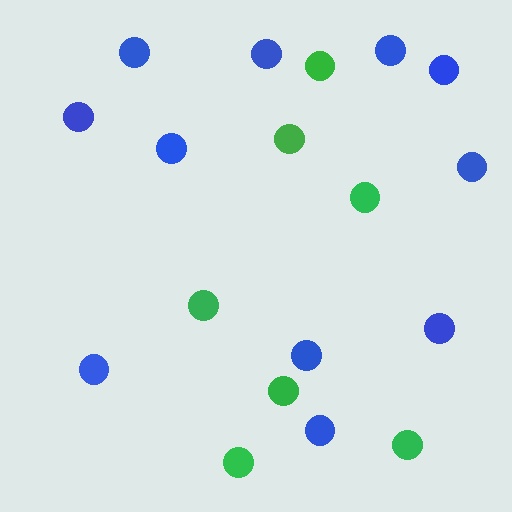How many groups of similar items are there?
There are 2 groups: one group of blue circles (11) and one group of green circles (7).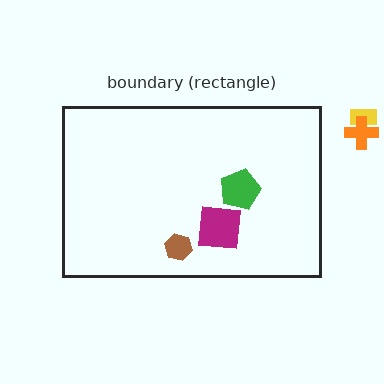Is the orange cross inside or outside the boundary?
Outside.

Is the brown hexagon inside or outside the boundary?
Inside.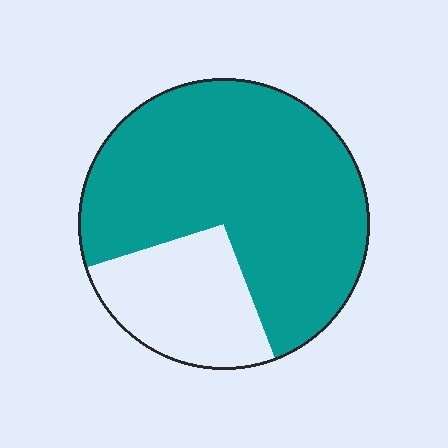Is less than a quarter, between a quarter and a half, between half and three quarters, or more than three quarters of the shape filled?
Between half and three quarters.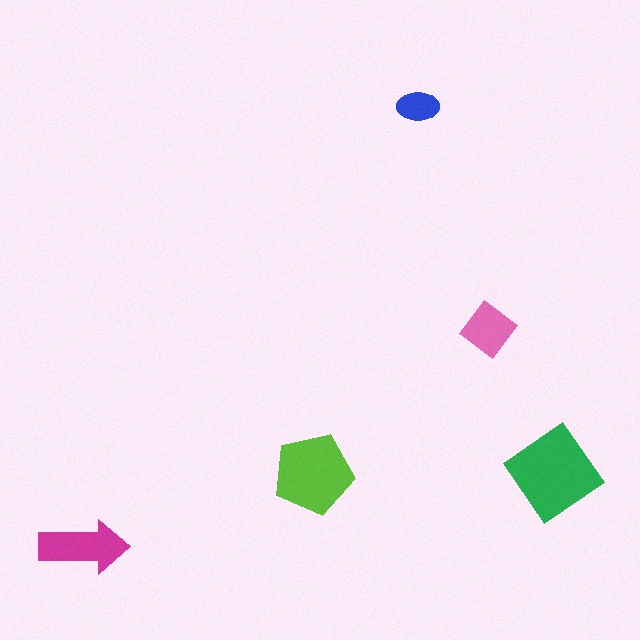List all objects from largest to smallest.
The green diamond, the lime pentagon, the magenta arrow, the pink diamond, the blue ellipse.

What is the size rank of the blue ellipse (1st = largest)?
5th.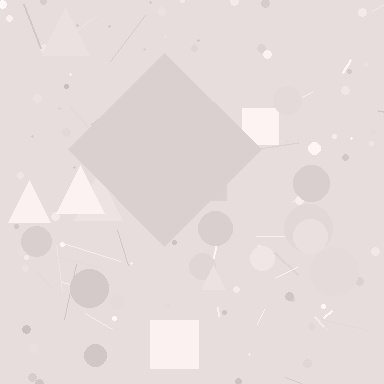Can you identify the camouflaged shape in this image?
The camouflaged shape is a diamond.